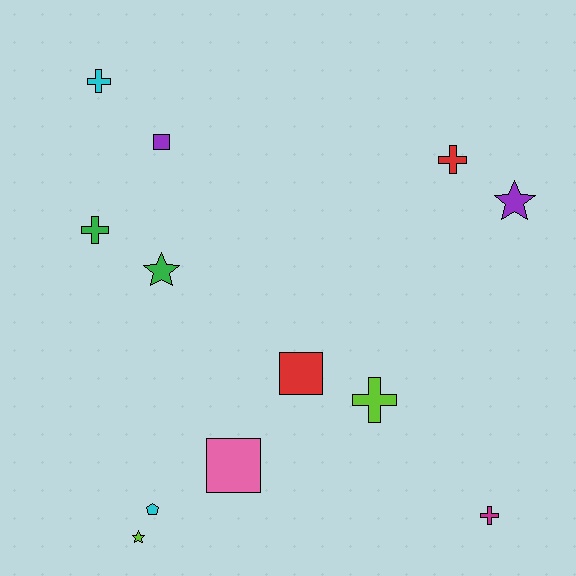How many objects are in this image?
There are 12 objects.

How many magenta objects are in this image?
There is 1 magenta object.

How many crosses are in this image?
There are 5 crosses.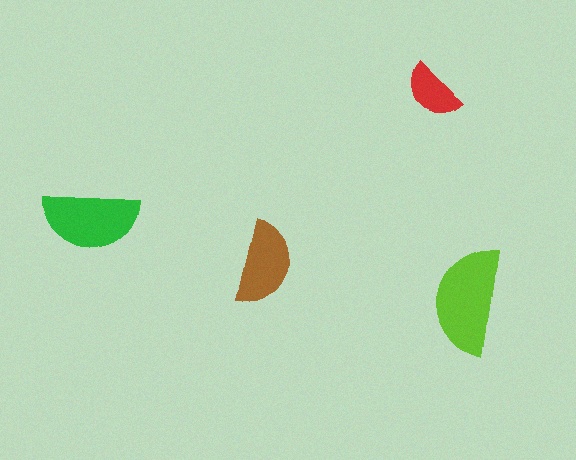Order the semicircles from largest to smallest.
the lime one, the green one, the brown one, the red one.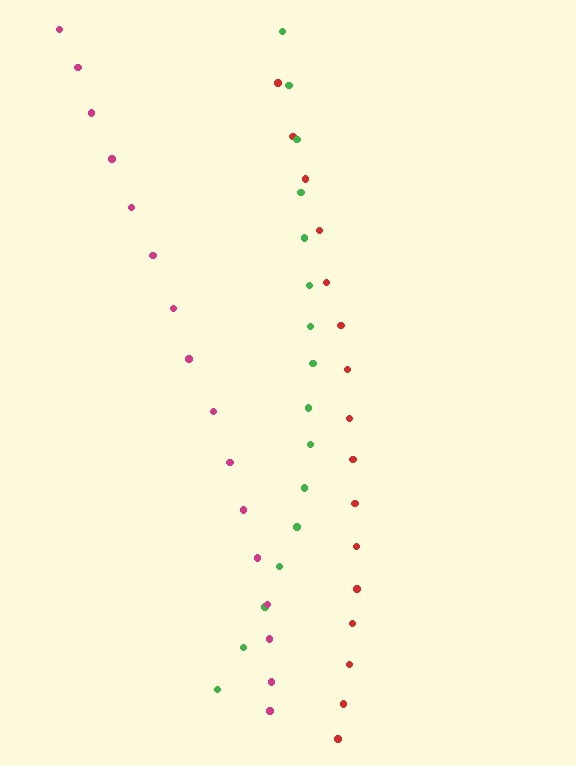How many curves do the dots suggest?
There are 3 distinct paths.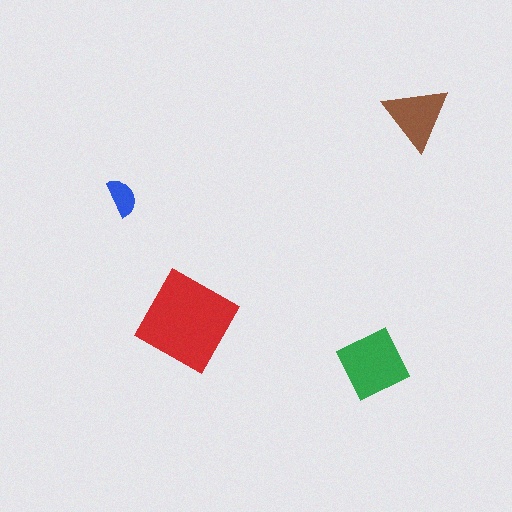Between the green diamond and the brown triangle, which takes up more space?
The green diamond.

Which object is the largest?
The red square.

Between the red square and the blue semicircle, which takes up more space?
The red square.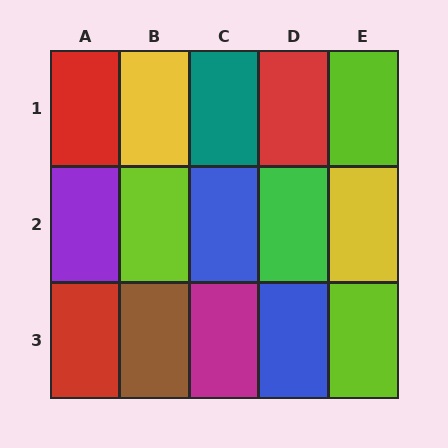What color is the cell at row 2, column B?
Lime.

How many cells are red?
3 cells are red.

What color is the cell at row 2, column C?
Blue.